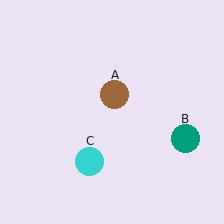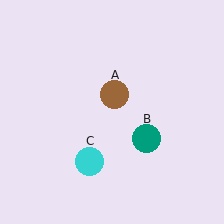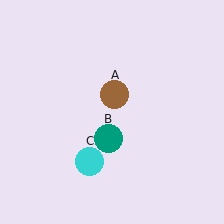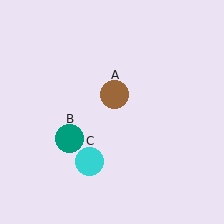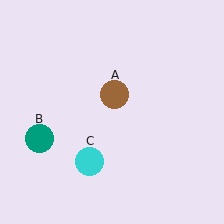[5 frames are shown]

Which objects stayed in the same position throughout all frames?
Brown circle (object A) and cyan circle (object C) remained stationary.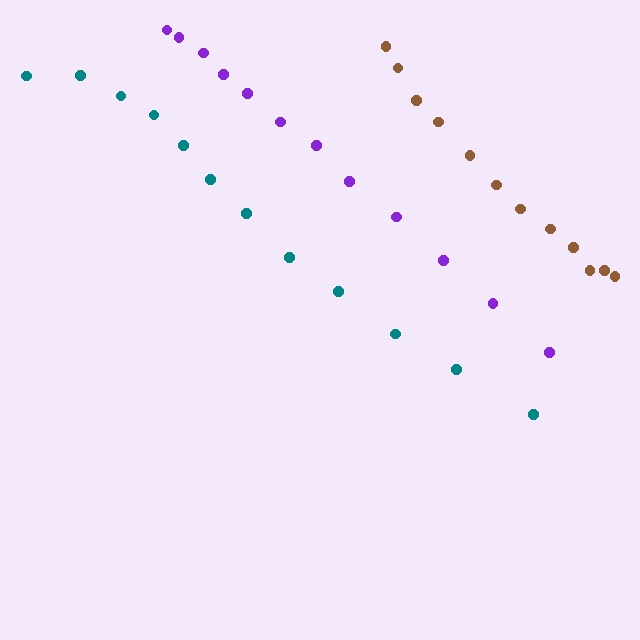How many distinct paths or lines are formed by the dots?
There are 3 distinct paths.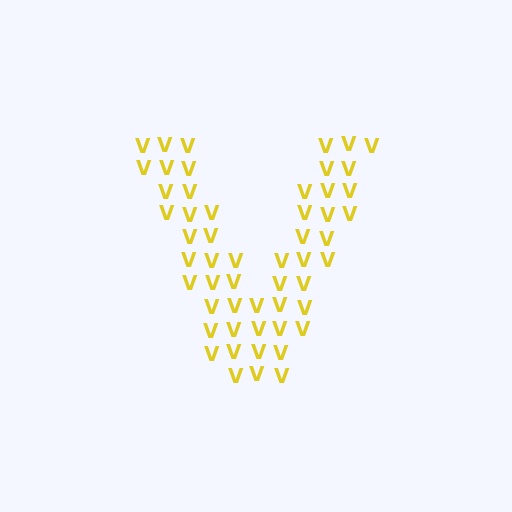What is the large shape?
The large shape is the letter V.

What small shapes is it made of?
It is made of small letter V's.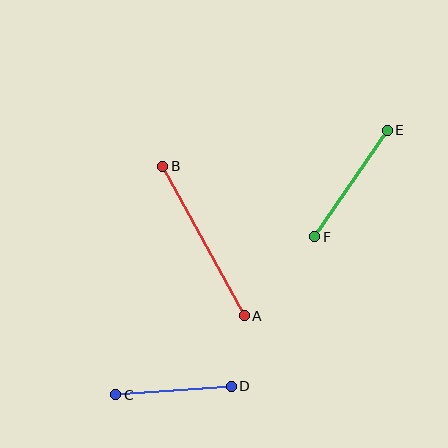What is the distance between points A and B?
The distance is approximately 170 pixels.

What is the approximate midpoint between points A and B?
The midpoint is at approximately (204, 241) pixels.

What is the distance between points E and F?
The distance is approximately 129 pixels.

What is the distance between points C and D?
The distance is approximately 116 pixels.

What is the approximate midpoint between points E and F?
The midpoint is at approximately (351, 184) pixels.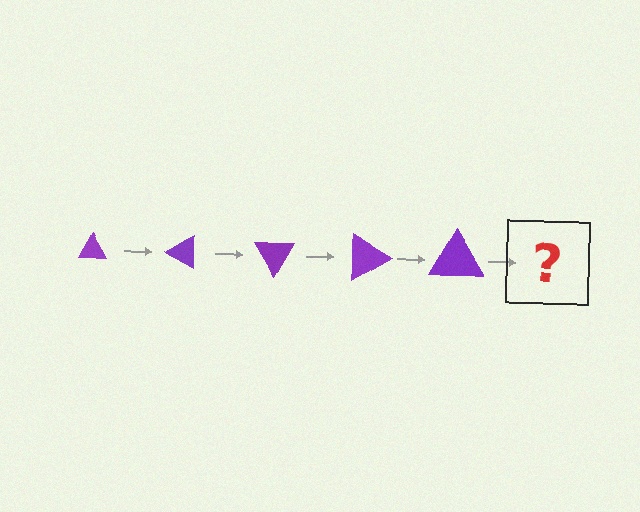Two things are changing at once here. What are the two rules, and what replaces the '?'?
The two rules are that the triangle grows larger each step and it rotates 30 degrees each step. The '?' should be a triangle, larger than the previous one and rotated 150 degrees from the start.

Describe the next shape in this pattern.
It should be a triangle, larger than the previous one and rotated 150 degrees from the start.